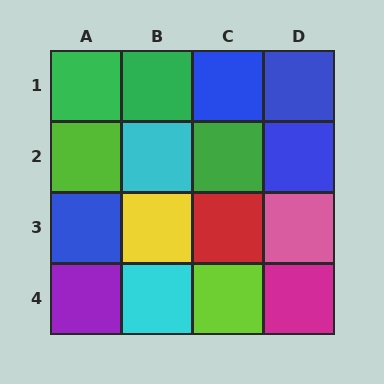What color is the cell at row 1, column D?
Blue.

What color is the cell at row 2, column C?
Green.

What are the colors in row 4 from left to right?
Purple, cyan, lime, magenta.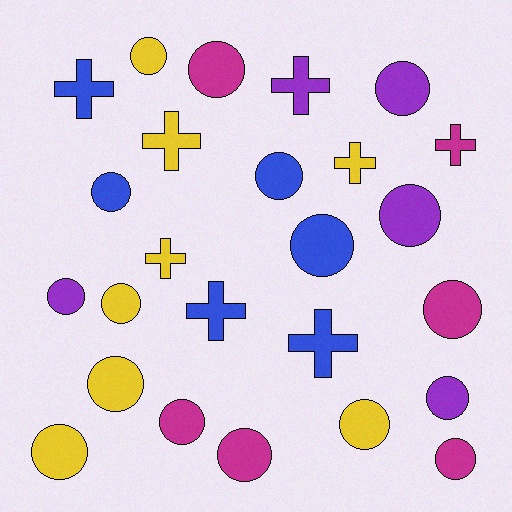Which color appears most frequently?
Yellow, with 8 objects.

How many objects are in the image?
There are 25 objects.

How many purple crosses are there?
There is 1 purple cross.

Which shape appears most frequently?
Circle, with 17 objects.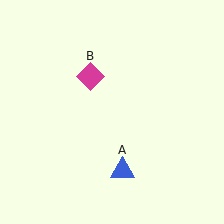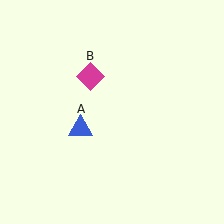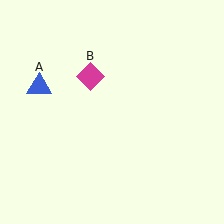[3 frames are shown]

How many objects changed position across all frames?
1 object changed position: blue triangle (object A).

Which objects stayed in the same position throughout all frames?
Magenta diamond (object B) remained stationary.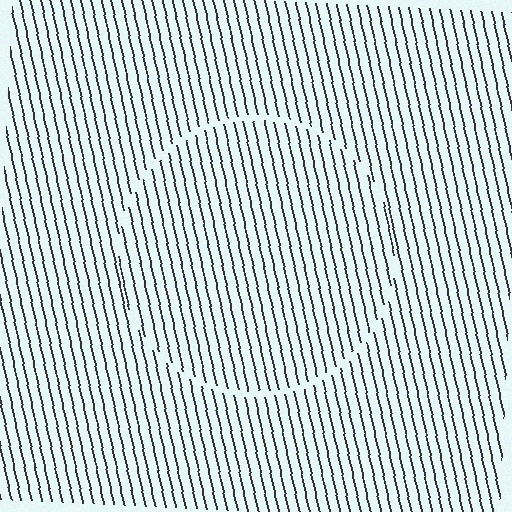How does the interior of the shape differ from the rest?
The interior of the shape contains the same grating, shifted by half a period — the contour is defined by the phase discontinuity where line-ends from the inner and outer gratings abut.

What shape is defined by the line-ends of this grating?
An illusory circle. The interior of the shape contains the same grating, shifted by half a period — the contour is defined by the phase discontinuity where line-ends from the inner and outer gratings abut.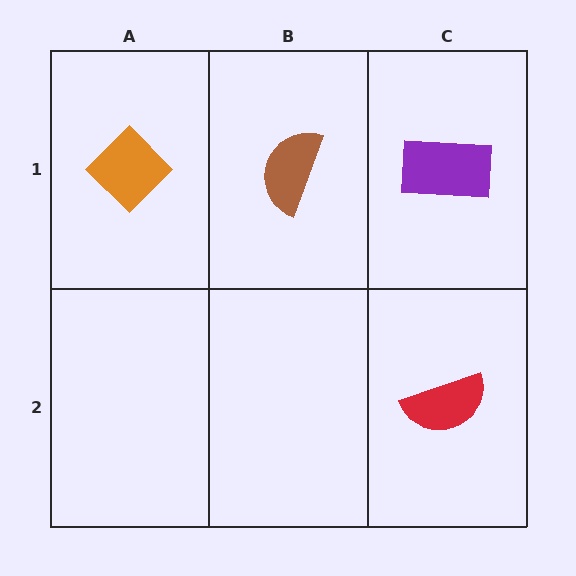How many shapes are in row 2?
1 shape.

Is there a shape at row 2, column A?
No, that cell is empty.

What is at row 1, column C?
A purple rectangle.